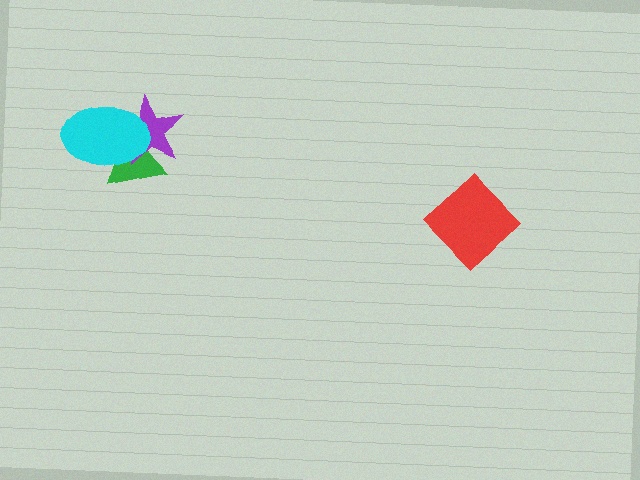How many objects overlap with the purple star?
2 objects overlap with the purple star.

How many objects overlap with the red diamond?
0 objects overlap with the red diamond.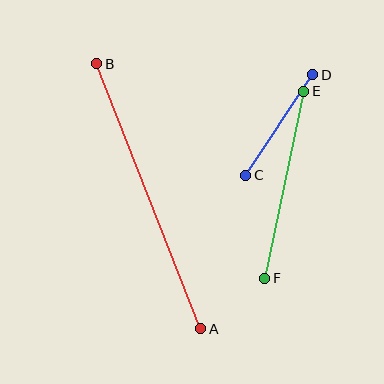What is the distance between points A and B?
The distance is approximately 284 pixels.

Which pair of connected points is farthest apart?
Points A and B are farthest apart.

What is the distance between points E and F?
The distance is approximately 191 pixels.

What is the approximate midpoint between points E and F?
The midpoint is at approximately (284, 185) pixels.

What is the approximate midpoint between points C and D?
The midpoint is at approximately (279, 125) pixels.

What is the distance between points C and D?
The distance is approximately 121 pixels.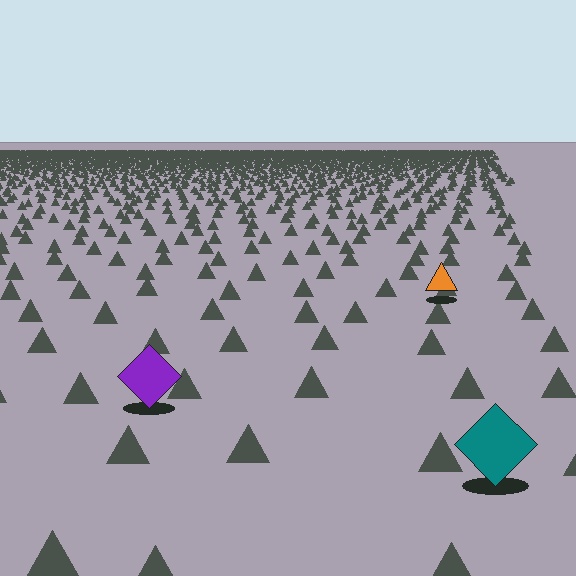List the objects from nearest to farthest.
From nearest to farthest: the teal diamond, the purple diamond, the orange triangle.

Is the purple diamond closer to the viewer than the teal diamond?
No. The teal diamond is closer — you can tell from the texture gradient: the ground texture is coarser near it.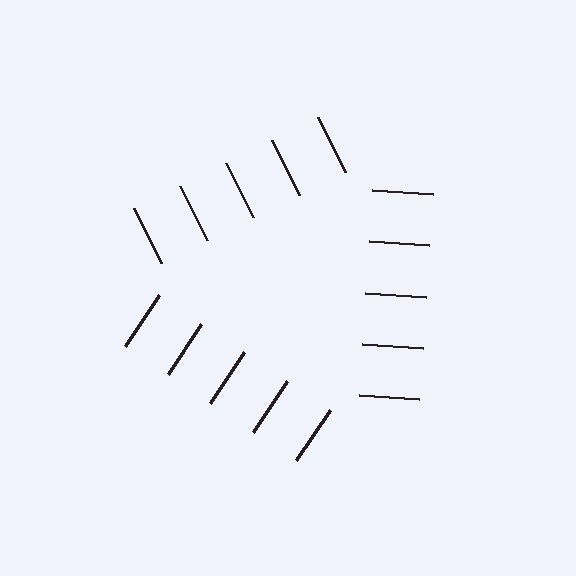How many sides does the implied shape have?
3 sides — the line-ends trace a triangle.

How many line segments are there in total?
15 — 5 along each of the 3 edges.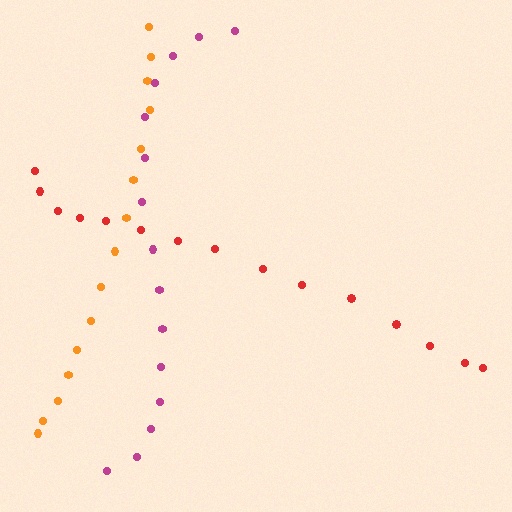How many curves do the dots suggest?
There are 3 distinct paths.